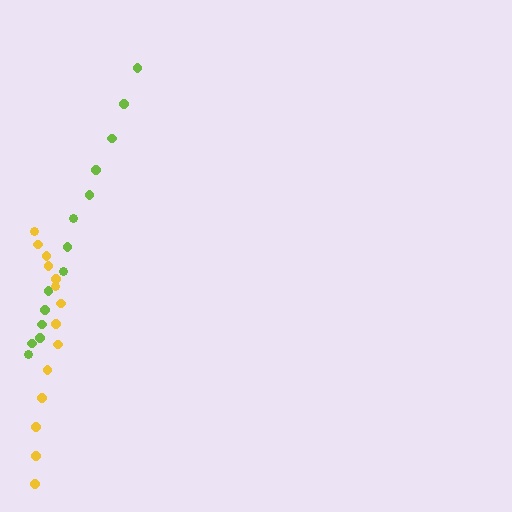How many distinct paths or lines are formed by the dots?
There are 2 distinct paths.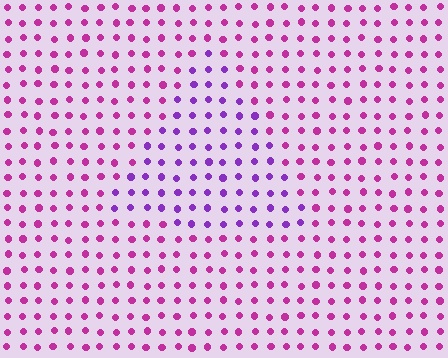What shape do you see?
I see a triangle.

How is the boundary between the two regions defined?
The boundary is defined purely by a slight shift in hue (about 37 degrees). Spacing, size, and orientation are identical on both sides.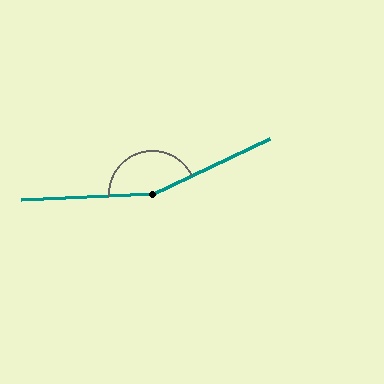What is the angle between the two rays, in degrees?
Approximately 157 degrees.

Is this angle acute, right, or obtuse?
It is obtuse.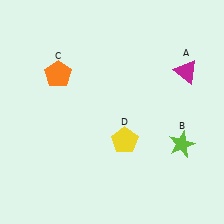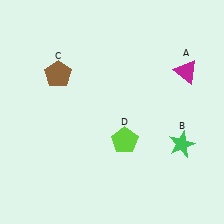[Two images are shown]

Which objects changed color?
B changed from lime to green. C changed from orange to brown. D changed from yellow to lime.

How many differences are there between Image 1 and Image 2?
There are 3 differences between the two images.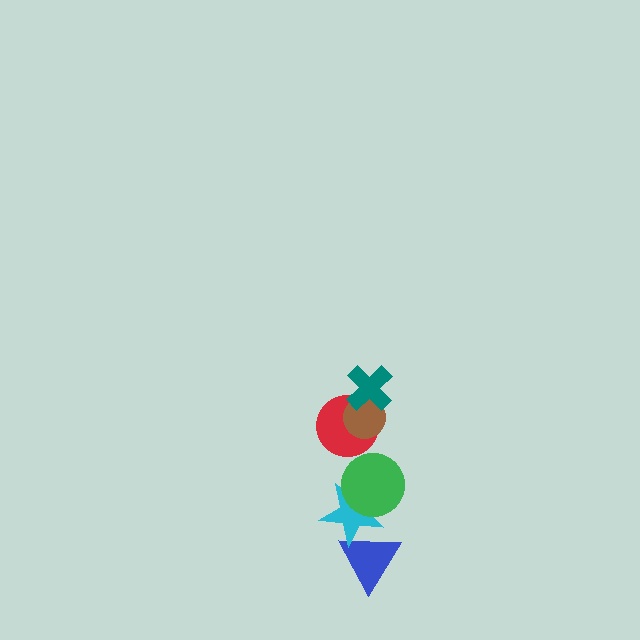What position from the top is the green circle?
The green circle is 4th from the top.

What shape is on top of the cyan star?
The green circle is on top of the cyan star.